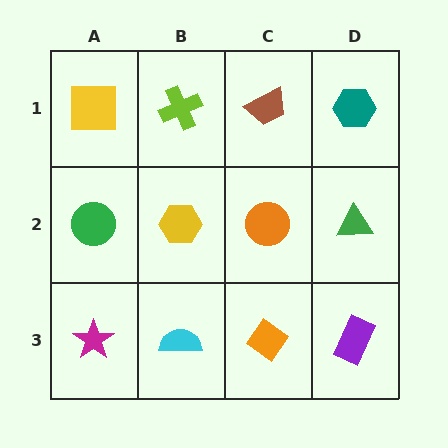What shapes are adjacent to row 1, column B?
A yellow hexagon (row 2, column B), a yellow square (row 1, column A), a brown trapezoid (row 1, column C).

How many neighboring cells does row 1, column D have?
2.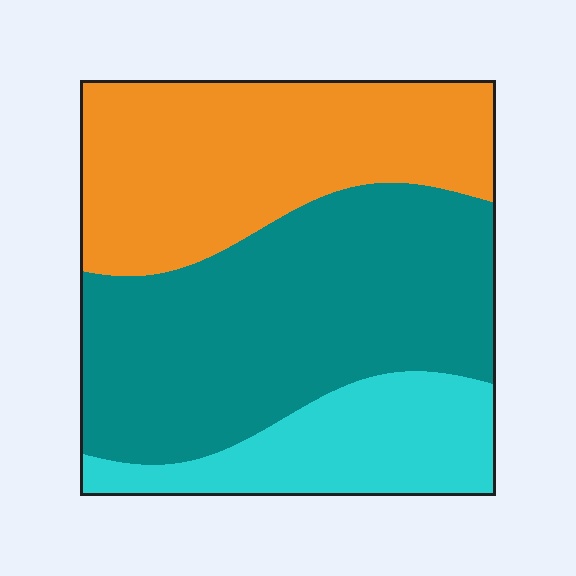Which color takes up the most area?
Teal, at roughly 45%.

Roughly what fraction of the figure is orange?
Orange covers around 35% of the figure.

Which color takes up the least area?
Cyan, at roughly 20%.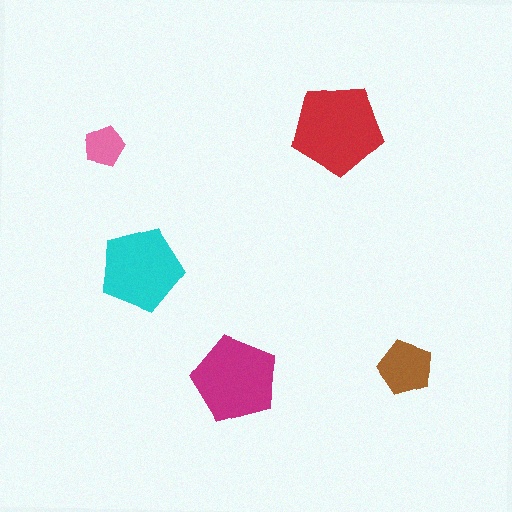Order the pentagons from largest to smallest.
the red one, the magenta one, the cyan one, the brown one, the pink one.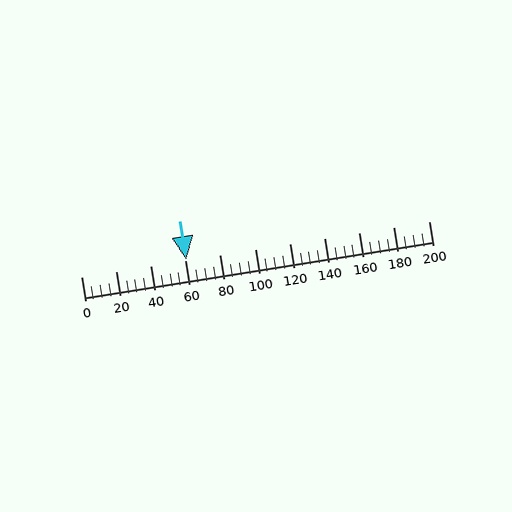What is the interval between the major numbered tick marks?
The major tick marks are spaced 20 units apart.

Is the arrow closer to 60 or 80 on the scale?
The arrow is closer to 60.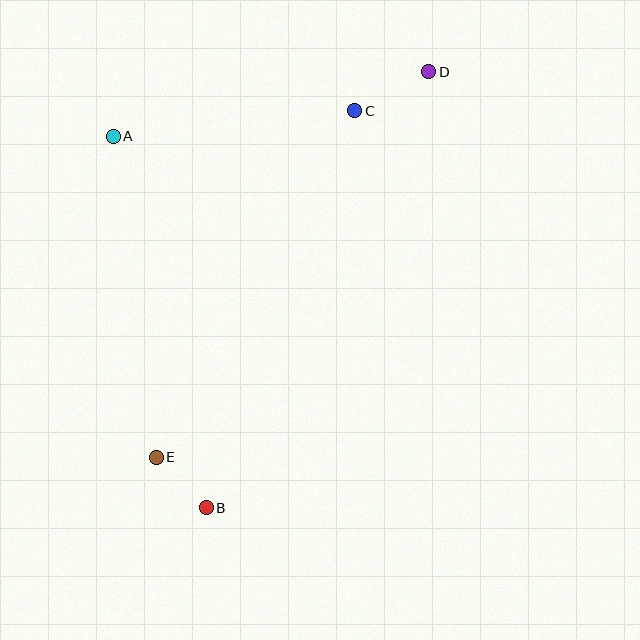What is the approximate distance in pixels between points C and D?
The distance between C and D is approximately 84 pixels.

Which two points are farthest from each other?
Points B and D are farthest from each other.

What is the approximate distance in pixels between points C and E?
The distance between C and E is approximately 400 pixels.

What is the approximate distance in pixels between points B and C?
The distance between B and C is approximately 424 pixels.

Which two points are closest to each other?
Points B and E are closest to each other.